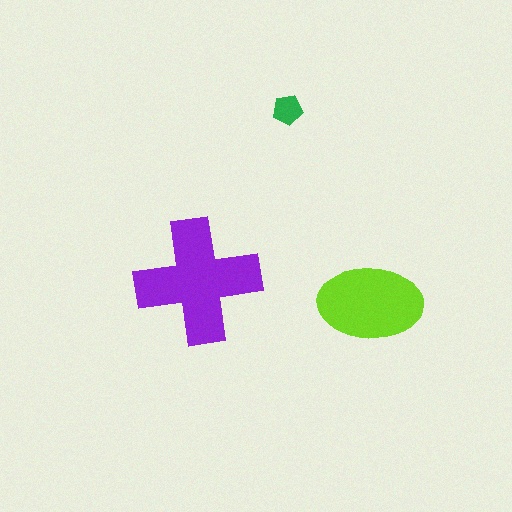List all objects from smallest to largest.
The green pentagon, the lime ellipse, the purple cross.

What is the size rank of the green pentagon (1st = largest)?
3rd.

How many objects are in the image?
There are 3 objects in the image.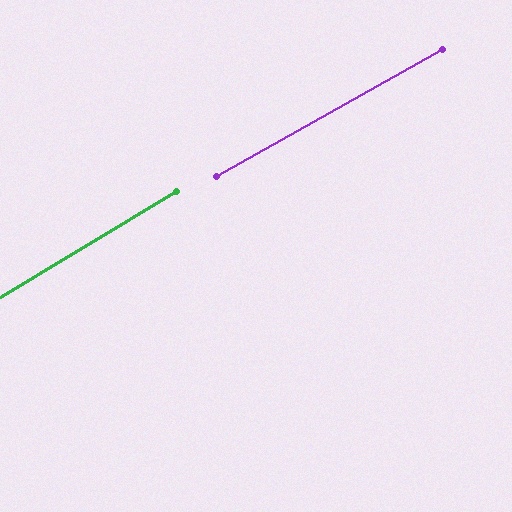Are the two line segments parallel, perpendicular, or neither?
Parallel — their directions differ by only 1.5°.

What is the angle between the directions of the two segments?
Approximately 1 degree.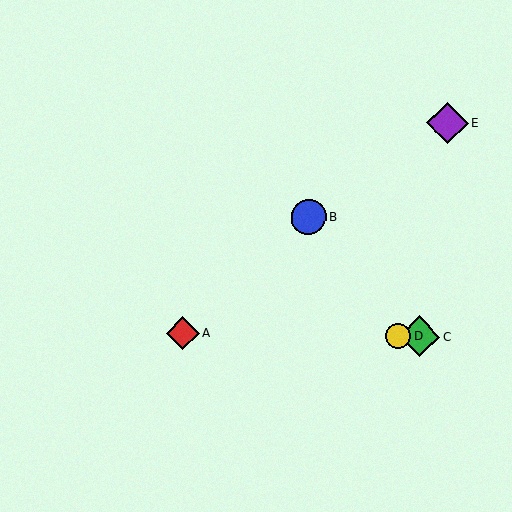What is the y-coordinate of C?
Object C is at y≈336.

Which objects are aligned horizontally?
Objects A, C, D are aligned horizontally.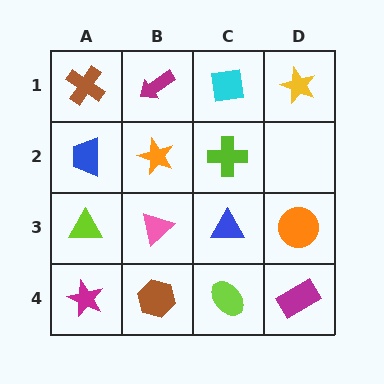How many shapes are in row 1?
4 shapes.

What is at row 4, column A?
A magenta star.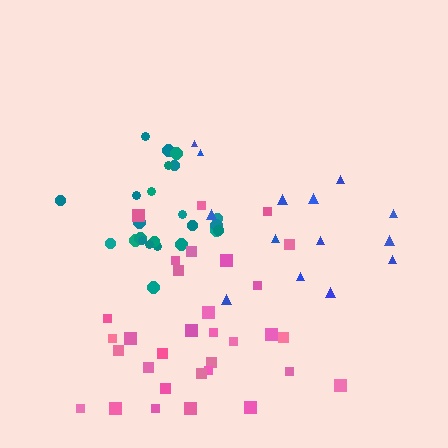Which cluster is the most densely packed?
Teal.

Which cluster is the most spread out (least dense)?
Blue.